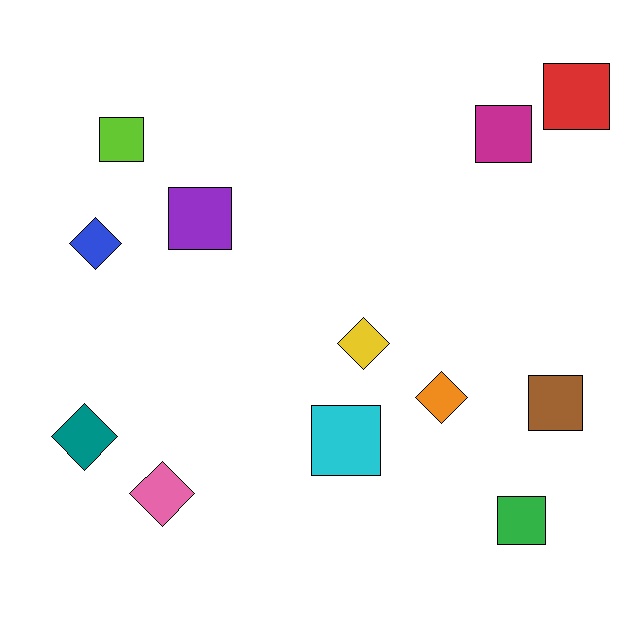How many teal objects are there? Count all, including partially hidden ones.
There is 1 teal object.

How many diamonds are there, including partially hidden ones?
There are 5 diamonds.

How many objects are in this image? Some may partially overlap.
There are 12 objects.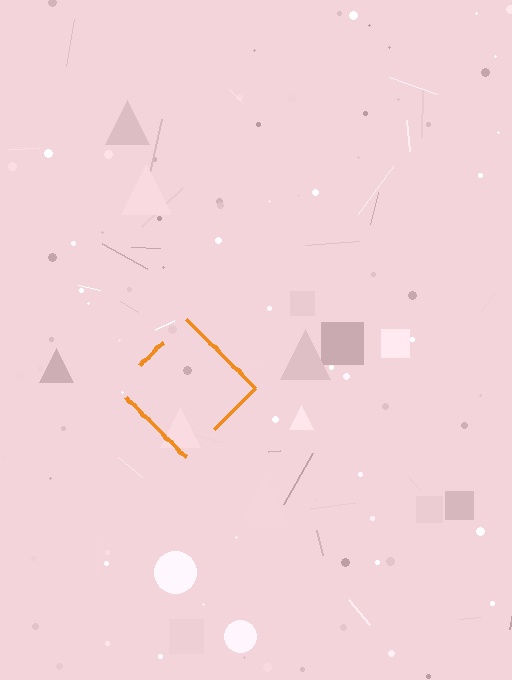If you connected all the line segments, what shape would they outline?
They would outline a diamond.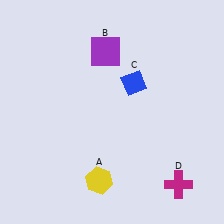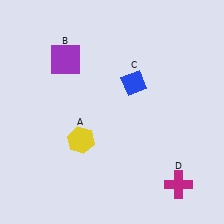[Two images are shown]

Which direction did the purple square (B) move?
The purple square (B) moved left.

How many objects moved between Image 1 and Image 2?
2 objects moved between the two images.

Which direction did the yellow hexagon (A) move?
The yellow hexagon (A) moved up.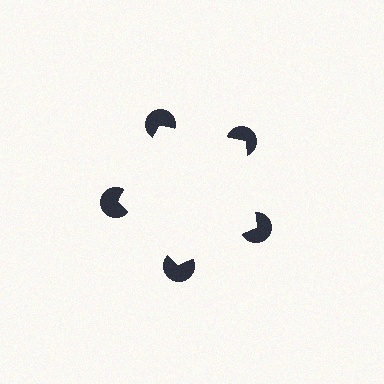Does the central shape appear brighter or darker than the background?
It typically appears slightly brighter than the background, even though no actual brightness change is drawn.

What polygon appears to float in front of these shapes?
An illusory pentagon — its edges are inferred from the aligned wedge cuts in the pac-man discs, not physically drawn.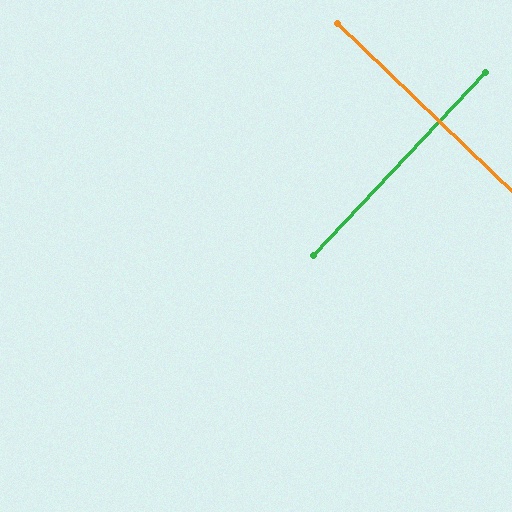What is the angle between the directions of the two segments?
Approximately 89 degrees.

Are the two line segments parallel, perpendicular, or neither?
Perpendicular — they meet at approximately 89°.